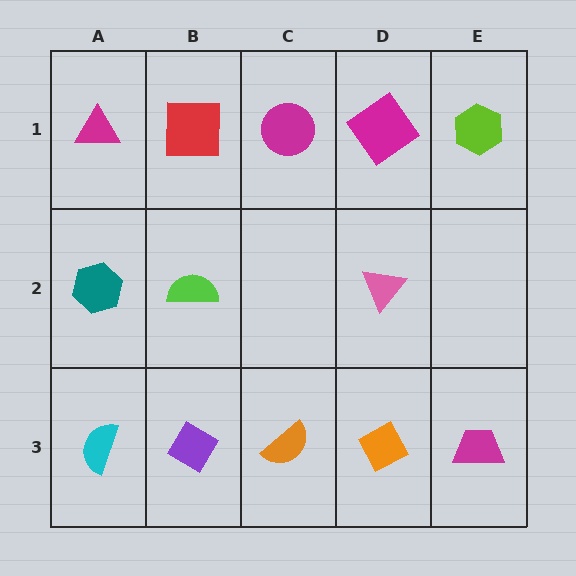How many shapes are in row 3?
5 shapes.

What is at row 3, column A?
A cyan semicircle.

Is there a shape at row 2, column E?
No, that cell is empty.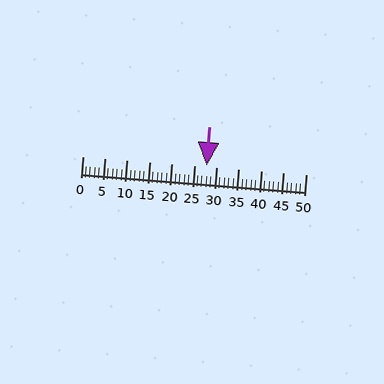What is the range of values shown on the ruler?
The ruler shows values from 0 to 50.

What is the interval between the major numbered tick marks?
The major tick marks are spaced 5 units apart.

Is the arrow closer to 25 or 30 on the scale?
The arrow is closer to 30.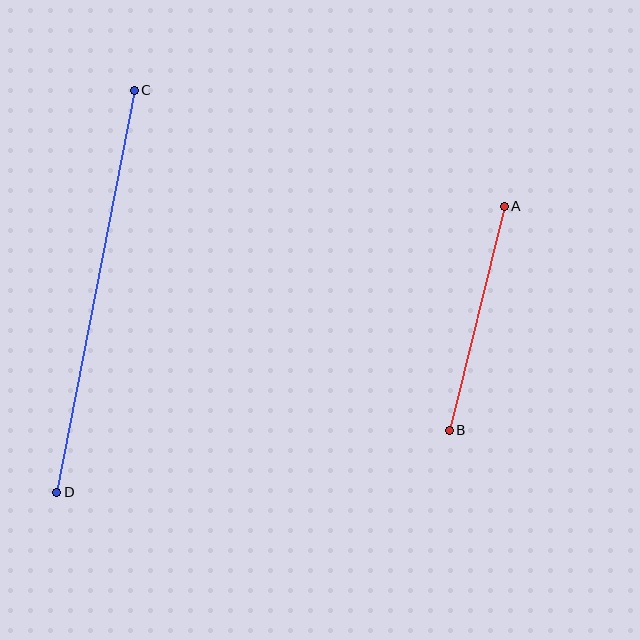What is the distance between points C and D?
The distance is approximately 409 pixels.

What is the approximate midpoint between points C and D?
The midpoint is at approximately (95, 291) pixels.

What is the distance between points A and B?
The distance is approximately 231 pixels.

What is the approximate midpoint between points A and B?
The midpoint is at approximately (477, 318) pixels.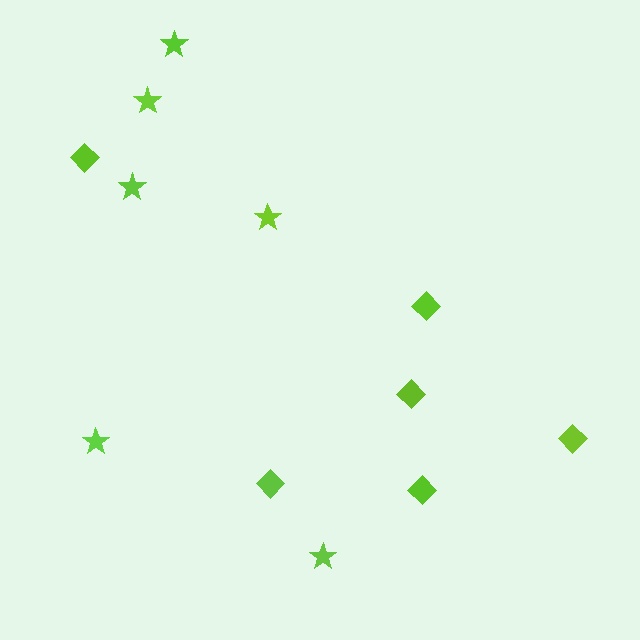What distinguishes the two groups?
There are 2 groups: one group of diamonds (6) and one group of stars (6).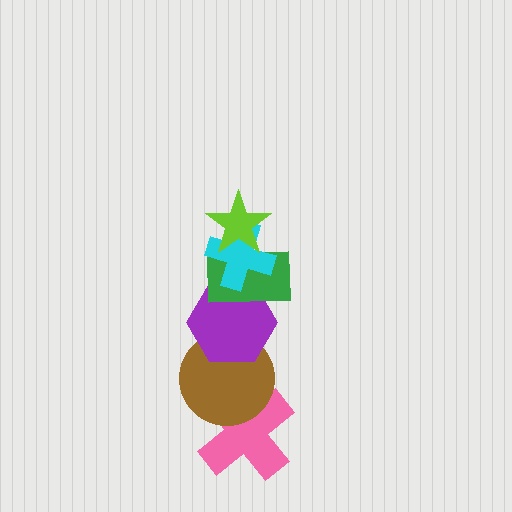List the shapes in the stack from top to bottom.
From top to bottom: the lime star, the cyan cross, the green rectangle, the purple hexagon, the brown circle, the pink cross.